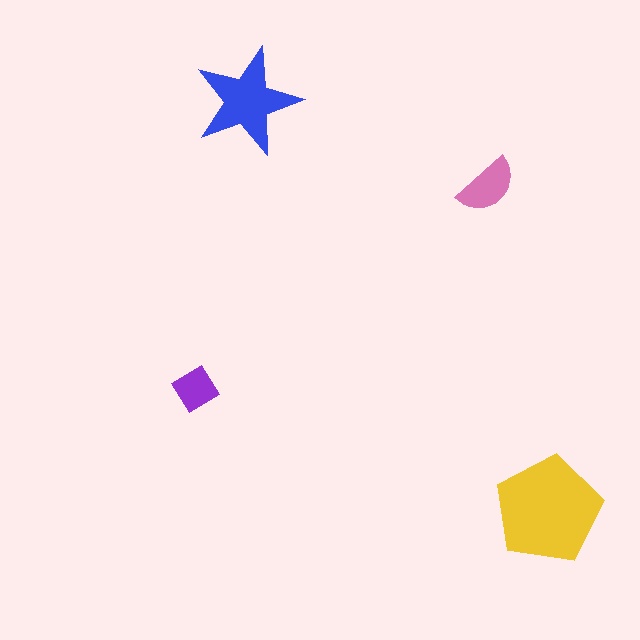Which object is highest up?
The blue star is topmost.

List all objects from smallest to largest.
The purple diamond, the pink semicircle, the blue star, the yellow pentagon.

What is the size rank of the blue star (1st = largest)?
2nd.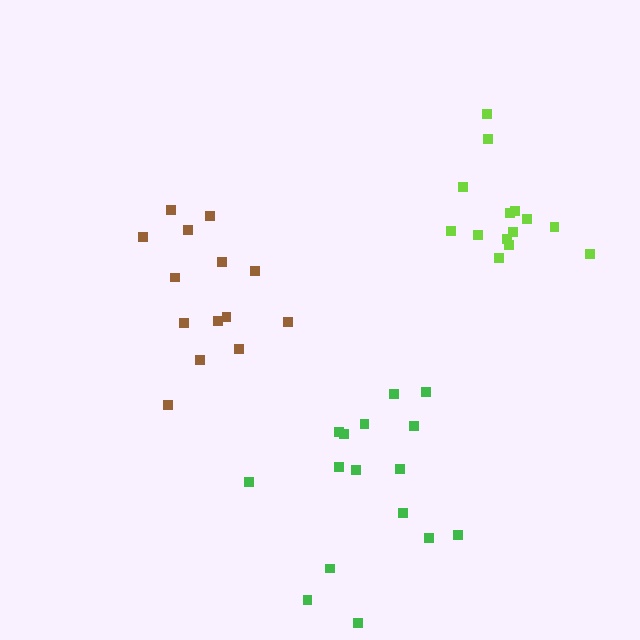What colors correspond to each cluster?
The clusters are colored: lime, brown, green.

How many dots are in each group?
Group 1: 14 dots, Group 2: 14 dots, Group 3: 16 dots (44 total).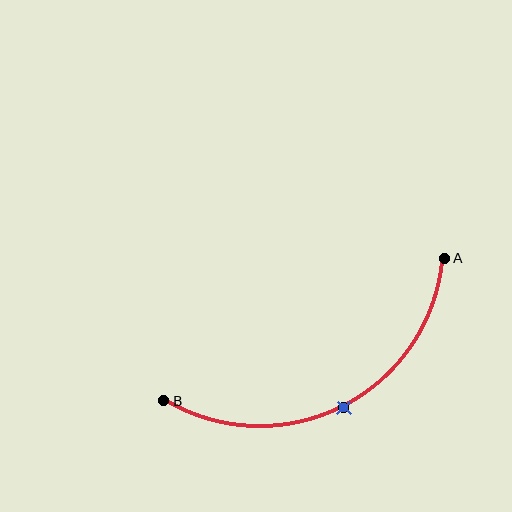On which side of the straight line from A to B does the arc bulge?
The arc bulges below the straight line connecting A and B.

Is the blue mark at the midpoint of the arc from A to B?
Yes. The blue mark lies on the arc at equal arc-length from both A and B — it is the arc midpoint.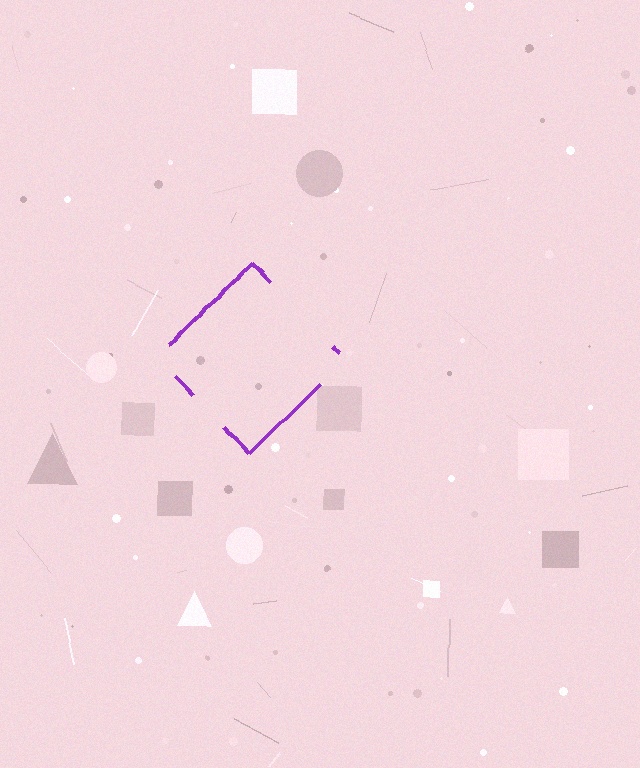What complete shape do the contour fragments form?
The contour fragments form a diamond.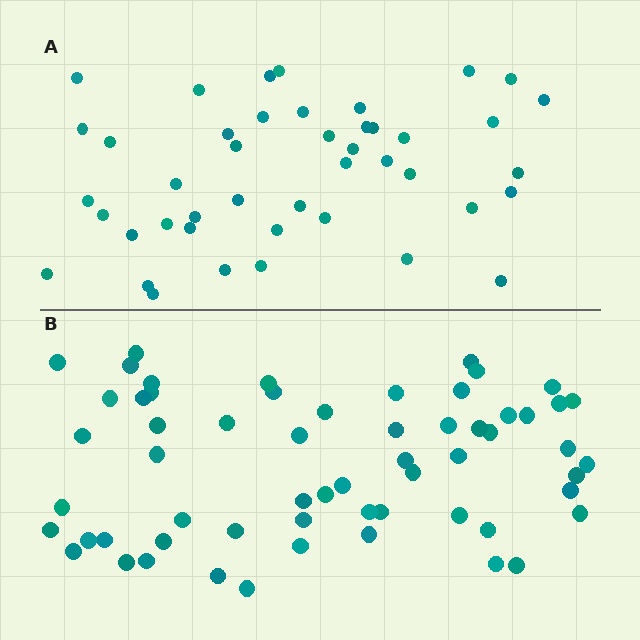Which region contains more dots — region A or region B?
Region B (the bottom region) has more dots.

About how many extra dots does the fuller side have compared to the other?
Region B has approximately 15 more dots than region A.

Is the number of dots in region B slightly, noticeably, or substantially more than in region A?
Region B has noticeably more, but not dramatically so. The ratio is roughly 1.4 to 1.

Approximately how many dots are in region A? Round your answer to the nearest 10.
About 40 dots. (The exact count is 44, which rounds to 40.)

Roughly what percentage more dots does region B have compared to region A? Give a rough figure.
About 35% more.